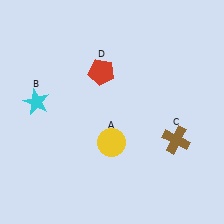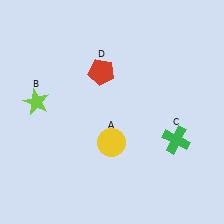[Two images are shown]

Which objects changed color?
B changed from cyan to lime. C changed from brown to green.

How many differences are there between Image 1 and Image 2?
There are 2 differences between the two images.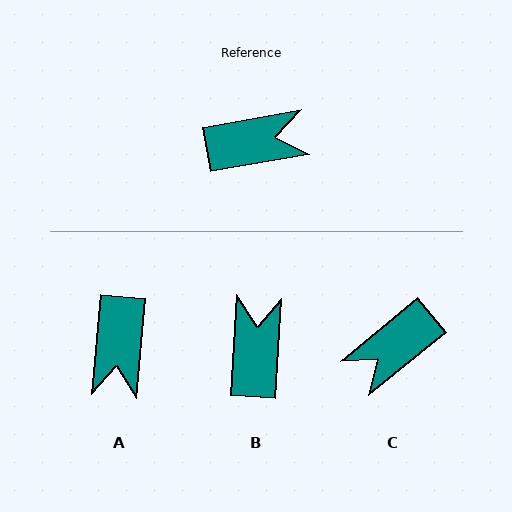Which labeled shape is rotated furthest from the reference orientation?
C, about 151 degrees away.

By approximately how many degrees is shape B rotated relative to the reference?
Approximately 76 degrees counter-clockwise.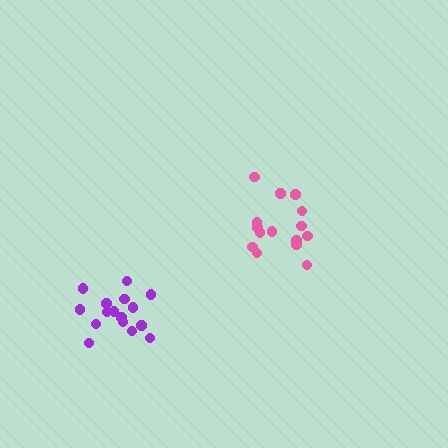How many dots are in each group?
Group 1: 16 dots, Group 2: 15 dots (31 total).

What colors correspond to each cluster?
The clusters are colored: purple, pink.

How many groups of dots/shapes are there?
There are 2 groups.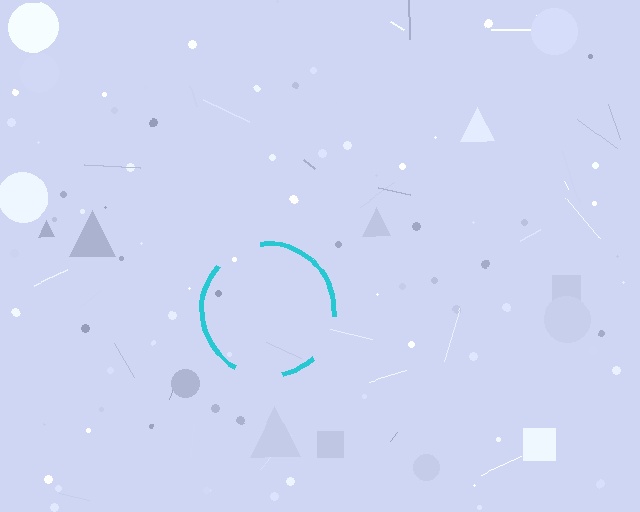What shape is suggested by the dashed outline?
The dashed outline suggests a circle.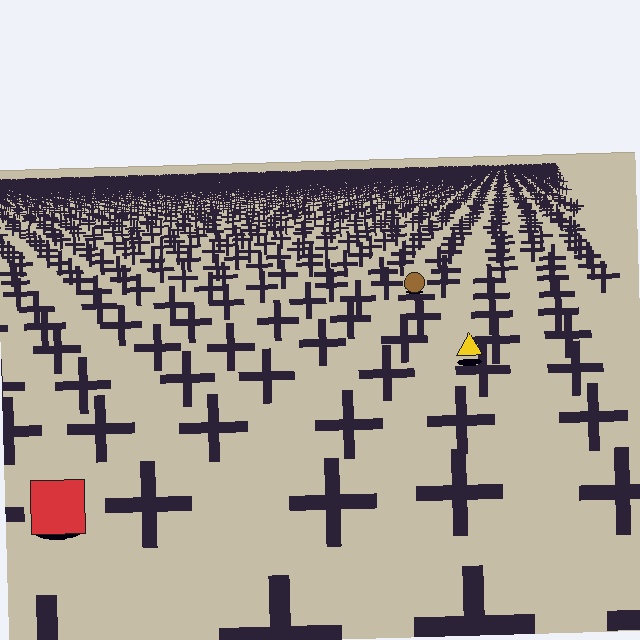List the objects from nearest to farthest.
From nearest to farthest: the red square, the yellow triangle, the brown circle.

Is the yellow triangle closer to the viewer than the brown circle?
Yes. The yellow triangle is closer — you can tell from the texture gradient: the ground texture is coarser near it.